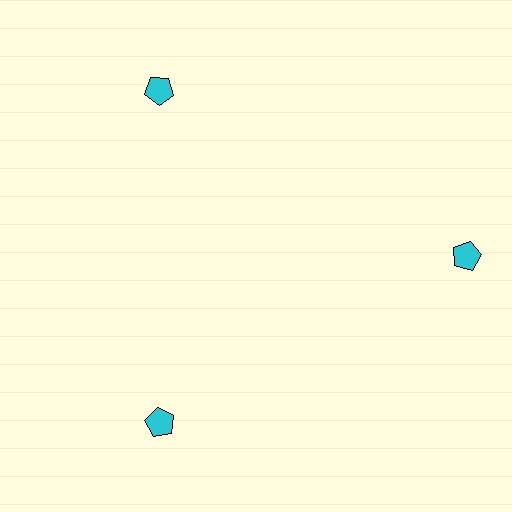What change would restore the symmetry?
The symmetry would be restored by moving it inward, back onto the ring so that all 3 pentagons sit at equal angles and equal distance from the center.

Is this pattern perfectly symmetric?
No. The 3 cyan pentagons are arranged in a ring, but one element near the 3 o'clock position is pushed outward from the center, breaking the 3-fold rotational symmetry.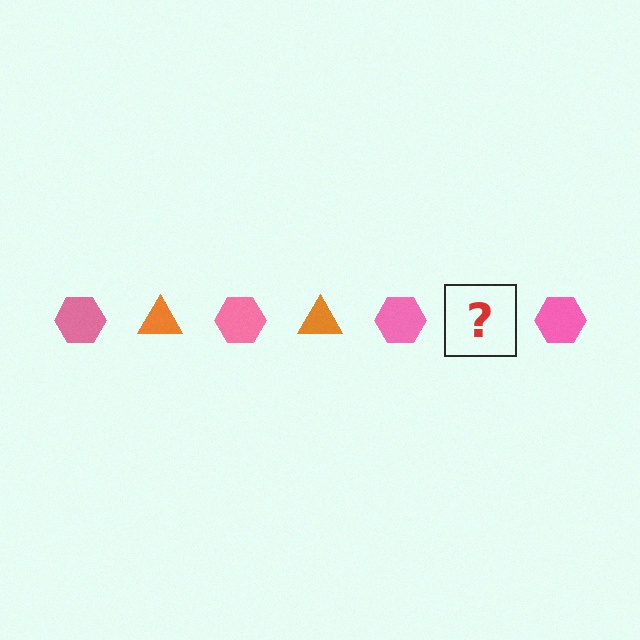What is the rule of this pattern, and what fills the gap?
The rule is that the pattern alternates between pink hexagon and orange triangle. The gap should be filled with an orange triangle.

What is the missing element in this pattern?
The missing element is an orange triangle.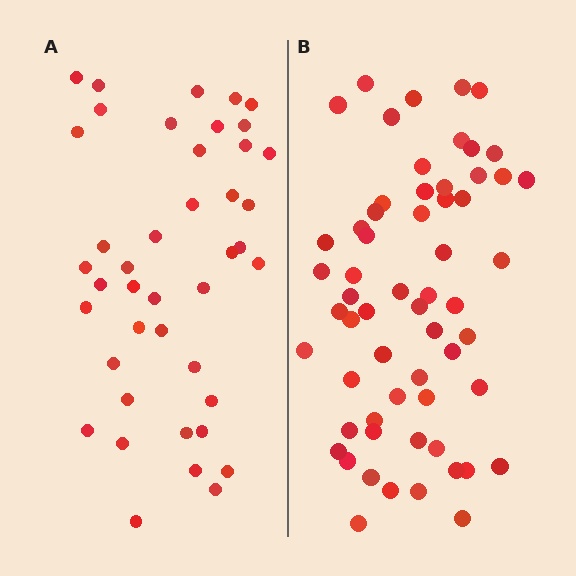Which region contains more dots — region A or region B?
Region B (the right region) has more dots.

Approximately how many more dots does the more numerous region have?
Region B has approximately 20 more dots than region A.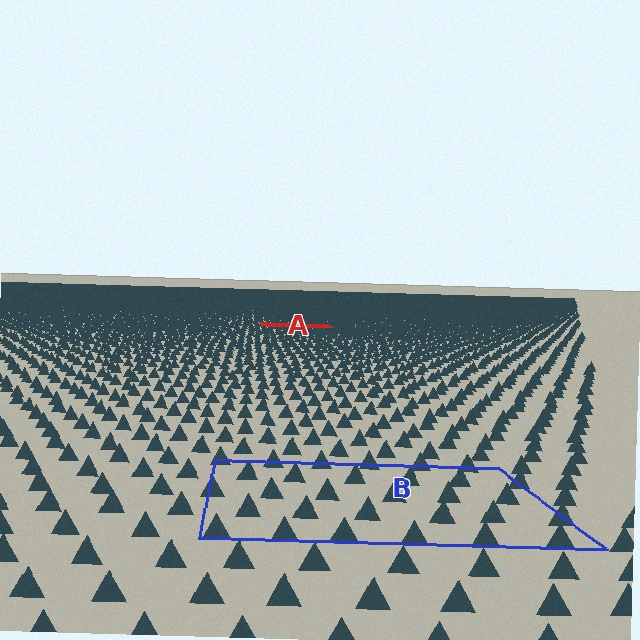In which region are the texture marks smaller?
The texture marks are smaller in region A, because it is farther away.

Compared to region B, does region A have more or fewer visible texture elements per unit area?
Region A has more texture elements per unit area — they are packed more densely because it is farther away.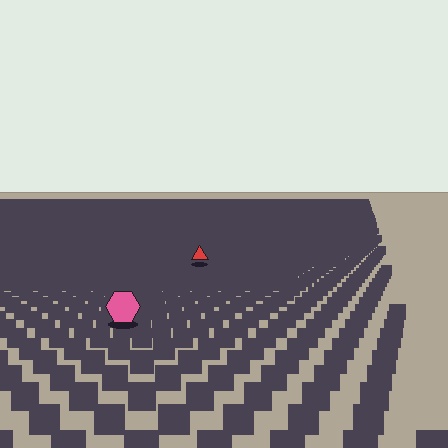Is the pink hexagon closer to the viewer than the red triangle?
Yes. The pink hexagon is closer — you can tell from the texture gradient: the ground texture is coarser near it.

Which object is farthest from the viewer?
The red triangle is farthest from the viewer. It appears smaller and the ground texture around it is denser.